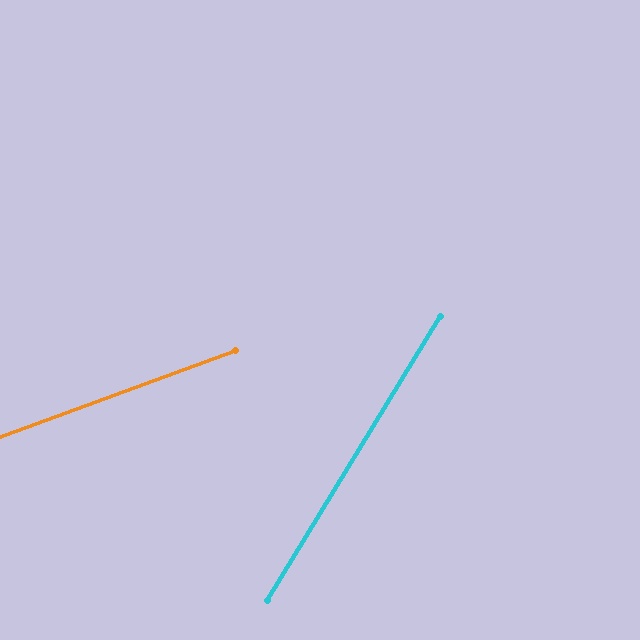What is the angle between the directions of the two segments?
Approximately 38 degrees.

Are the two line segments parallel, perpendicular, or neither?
Neither parallel nor perpendicular — they differ by about 38°.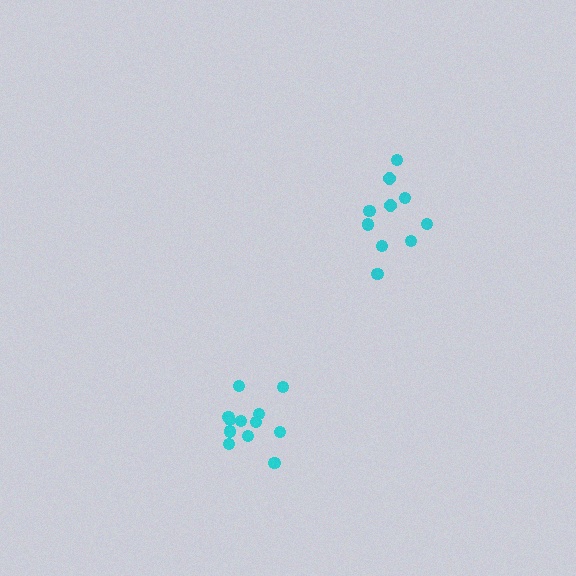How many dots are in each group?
Group 1: 12 dots, Group 2: 10 dots (22 total).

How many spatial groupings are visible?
There are 2 spatial groupings.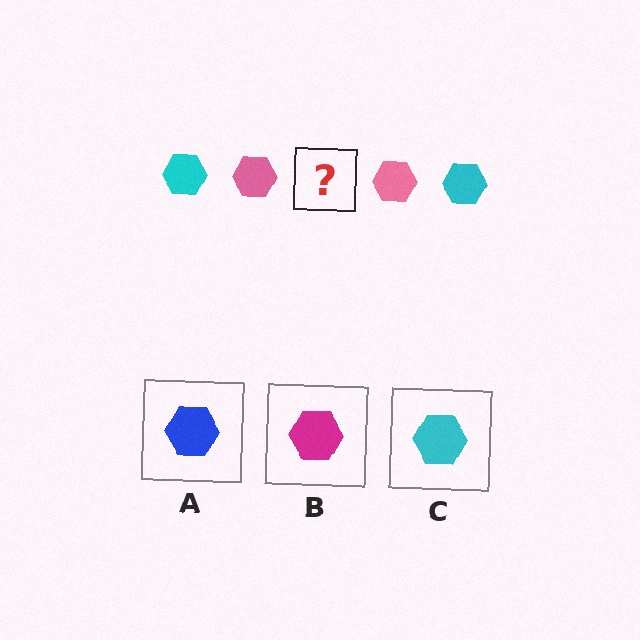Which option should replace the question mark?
Option C.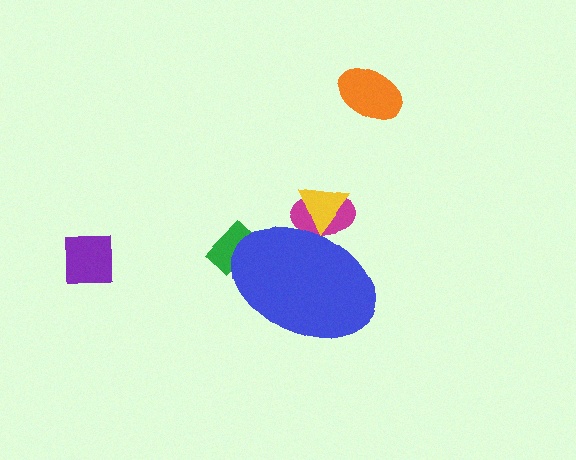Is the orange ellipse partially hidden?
No, the orange ellipse is fully visible.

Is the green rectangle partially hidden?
Yes, the green rectangle is partially hidden behind the blue ellipse.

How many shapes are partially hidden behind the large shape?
3 shapes are partially hidden.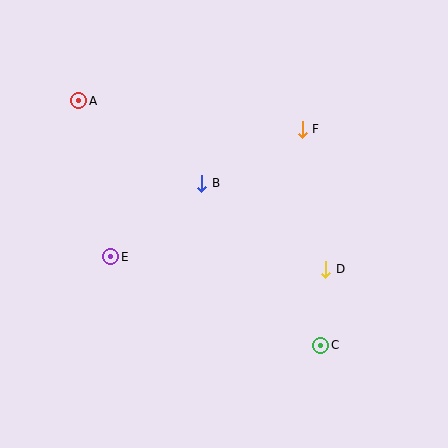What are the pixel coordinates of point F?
Point F is at (302, 129).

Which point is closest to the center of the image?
Point B at (202, 183) is closest to the center.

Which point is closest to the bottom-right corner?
Point C is closest to the bottom-right corner.